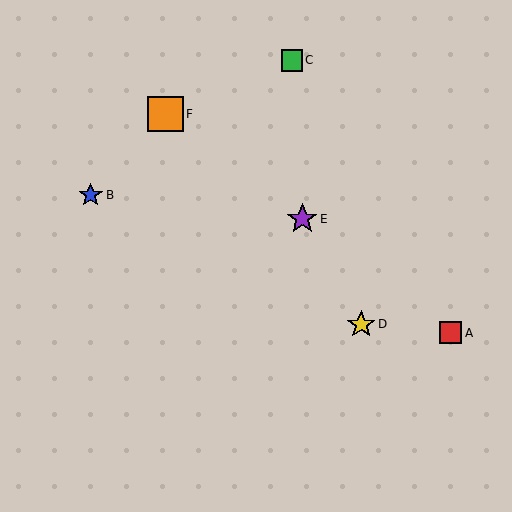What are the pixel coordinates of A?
Object A is at (451, 333).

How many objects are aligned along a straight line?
3 objects (A, E, F) are aligned along a straight line.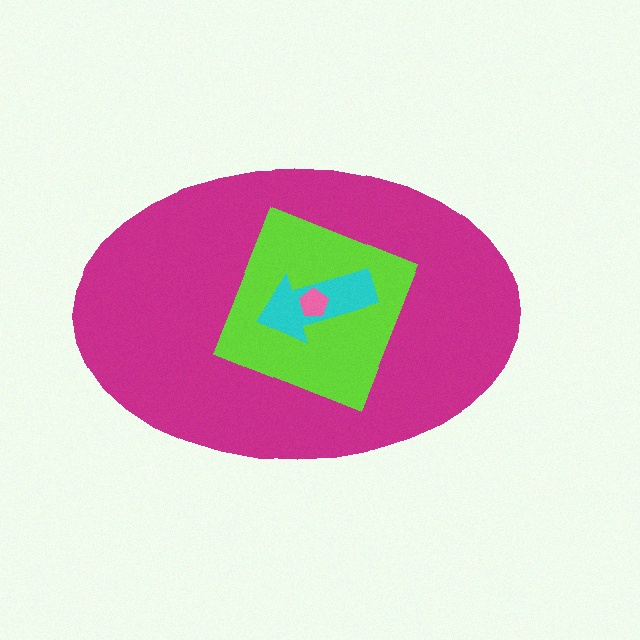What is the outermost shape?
The magenta ellipse.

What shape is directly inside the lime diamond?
The cyan arrow.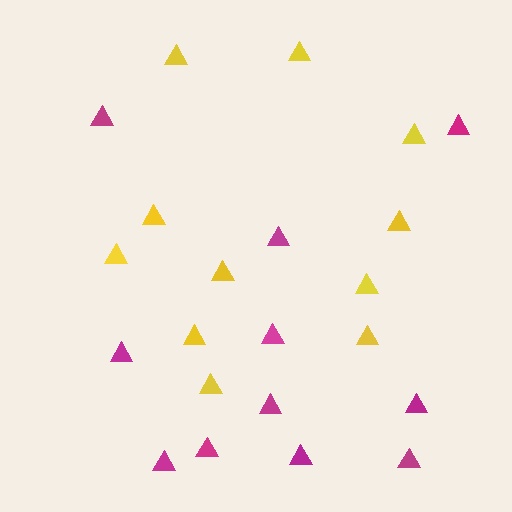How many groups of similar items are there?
There are 2 groups: one group of yellow triangles (11) and one group of magenta triangles (11).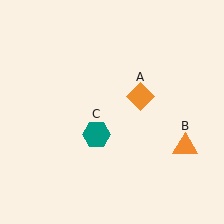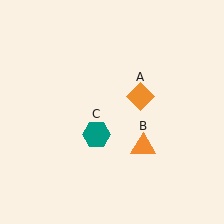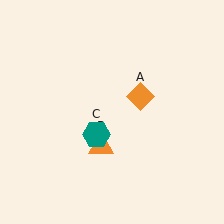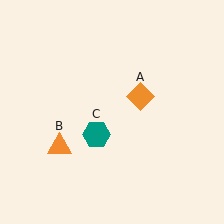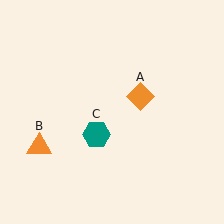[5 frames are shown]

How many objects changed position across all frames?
1 object changed position: orange triangle (object B).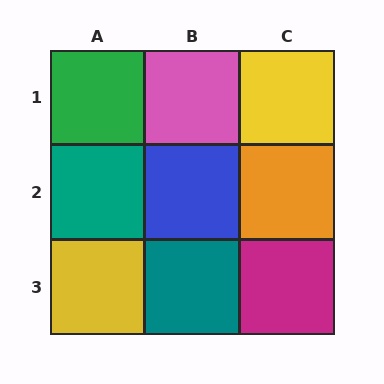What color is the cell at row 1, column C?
Yellow.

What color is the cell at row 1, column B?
Pink.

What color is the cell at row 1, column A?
Green.